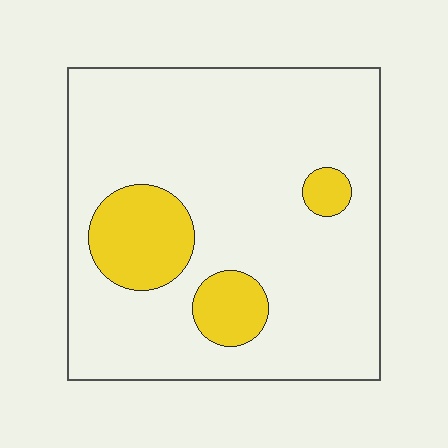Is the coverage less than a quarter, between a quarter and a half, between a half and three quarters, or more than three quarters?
Less than a quarter.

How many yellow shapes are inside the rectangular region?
3.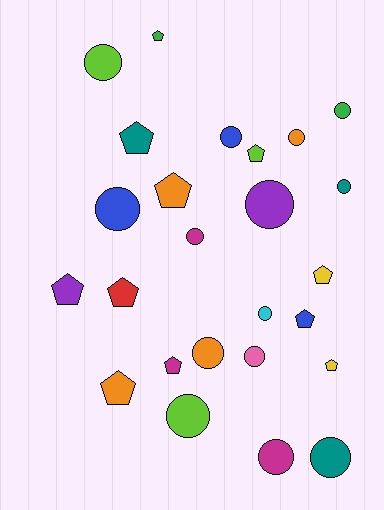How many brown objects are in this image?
There are no brown objects.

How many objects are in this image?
There are 25 objects.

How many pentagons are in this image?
There are 11 pentagons.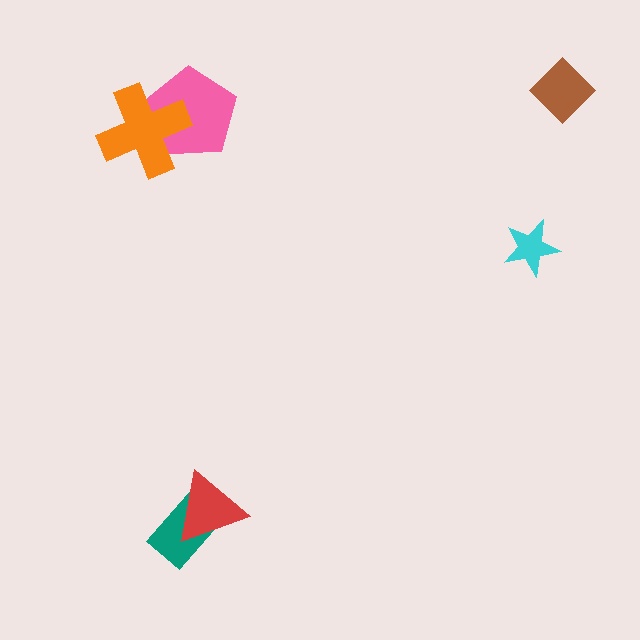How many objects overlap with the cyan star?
0 objects overlap with the cyan star.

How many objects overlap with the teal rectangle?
1 object overlaps with the teal rectangle.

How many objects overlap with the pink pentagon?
1 object overlaps with the pink pentagon.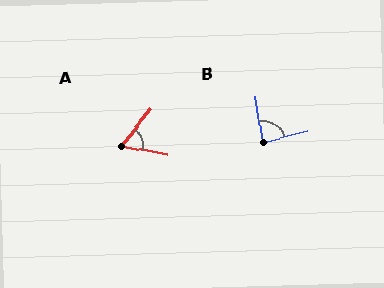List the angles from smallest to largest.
A (61°), B (85°).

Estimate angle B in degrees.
Approximately 85 degrees.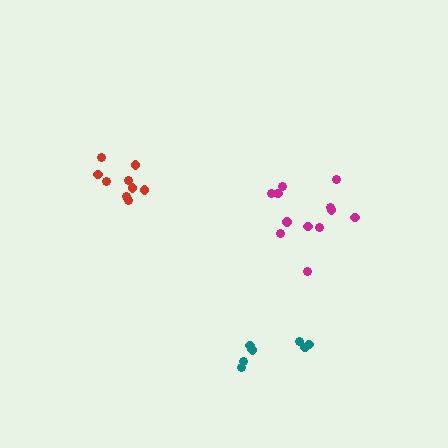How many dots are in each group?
Group 1: 9 dots, Group 2: 12 dots, Group 3: 8 dots (29 total).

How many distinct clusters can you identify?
There are 3 distinct clusters.